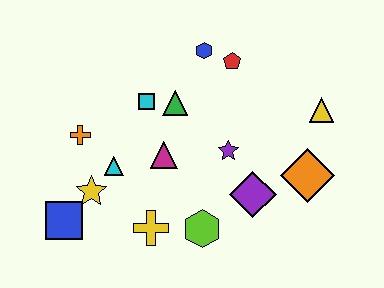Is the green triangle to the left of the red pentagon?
Yes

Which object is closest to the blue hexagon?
The red pentagon is closest to the blue hexagon.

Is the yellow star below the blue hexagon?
Yes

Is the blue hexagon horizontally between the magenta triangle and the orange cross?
No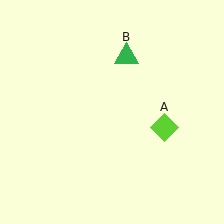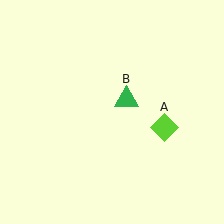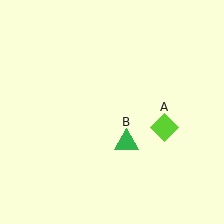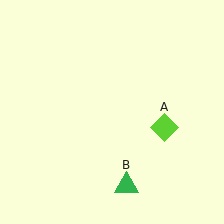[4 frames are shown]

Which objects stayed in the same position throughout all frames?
Lime diamond (object A) remained stationary.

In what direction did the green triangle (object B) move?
The green triangle (object B) moved down.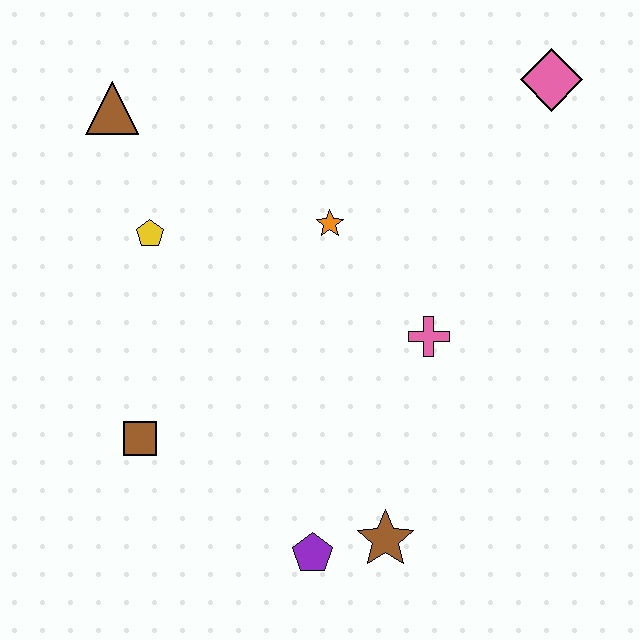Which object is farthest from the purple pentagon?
The pink diamond is farthest from the purple pentagon.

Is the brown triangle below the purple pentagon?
No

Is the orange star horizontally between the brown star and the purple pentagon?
Yes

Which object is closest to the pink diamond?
The orange star is closest to the pink diamond.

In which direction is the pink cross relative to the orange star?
The pink cross is below the orange star.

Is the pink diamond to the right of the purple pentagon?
Yes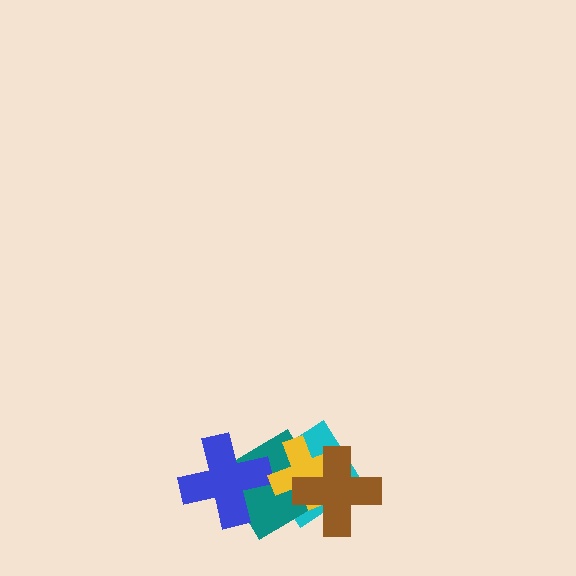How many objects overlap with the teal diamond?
4 objects overlap with the teal diamond.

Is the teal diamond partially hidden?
Yes, it is partially covered by another shape.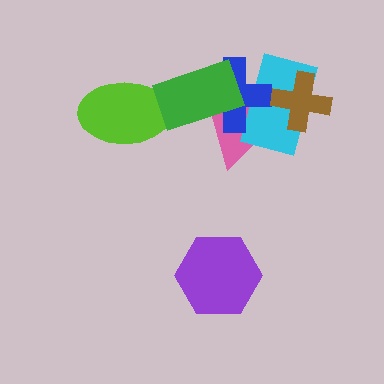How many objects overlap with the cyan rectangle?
3 objects overlap with the cyan rectangle.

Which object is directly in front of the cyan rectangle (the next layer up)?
The blue cross is directly in front of the cyan rectangle.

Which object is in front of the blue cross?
The green rectangle is in front of the blue cross.